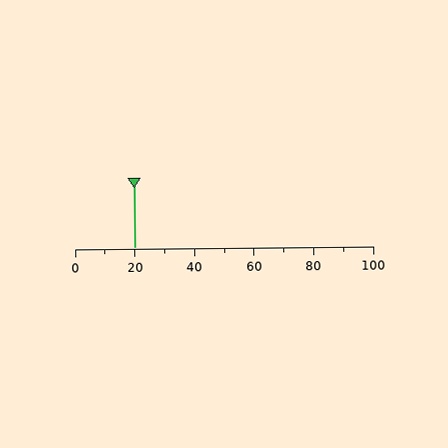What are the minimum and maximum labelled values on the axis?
The axis runs from 0 to 100.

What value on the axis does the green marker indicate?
The marker indicates approximately 20.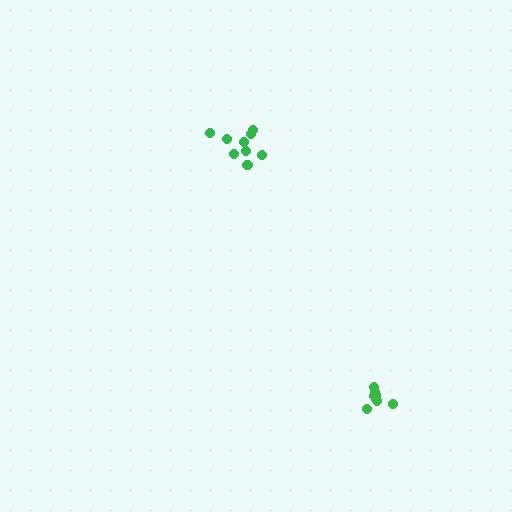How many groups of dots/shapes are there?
There are 2 groups.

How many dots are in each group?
Group 1: 10 dots, Group 2: 8 dots (18 total).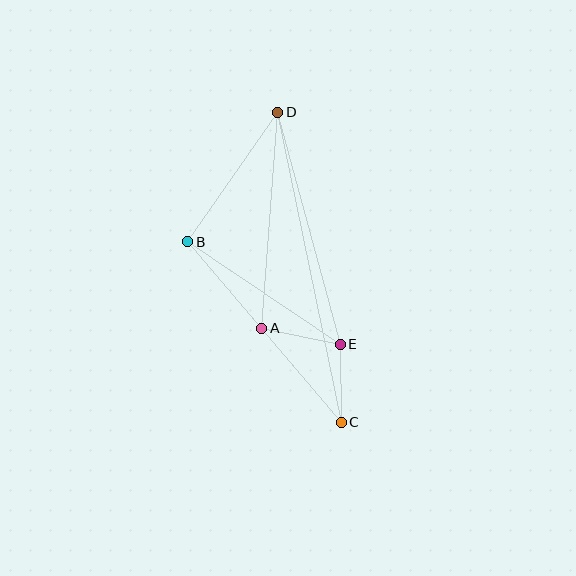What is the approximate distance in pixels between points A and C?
The distance between A and C is approximately 123 pixels.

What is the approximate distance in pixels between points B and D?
The distance between B and D is approximately 158 pixels.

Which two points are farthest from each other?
Points C and D are farthest from each other.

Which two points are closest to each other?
Points C and E are closest to each other.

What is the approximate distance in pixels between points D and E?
The distance between D and E is approximately 240 pixels.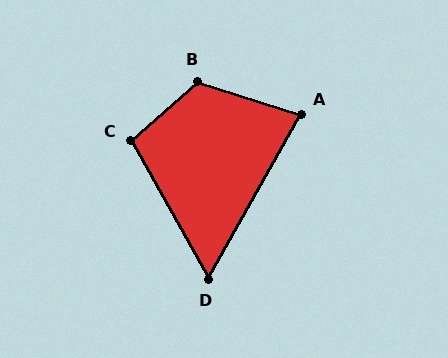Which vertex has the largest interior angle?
B, at approximately 121 degrees.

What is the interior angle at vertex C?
Approximately 102 degrees (obtuse).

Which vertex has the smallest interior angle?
D, at approximately 59 degrees.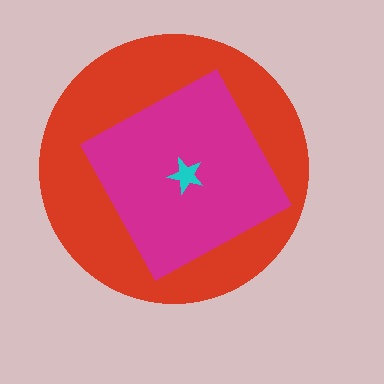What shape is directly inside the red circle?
The magenta square.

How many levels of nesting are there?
3.